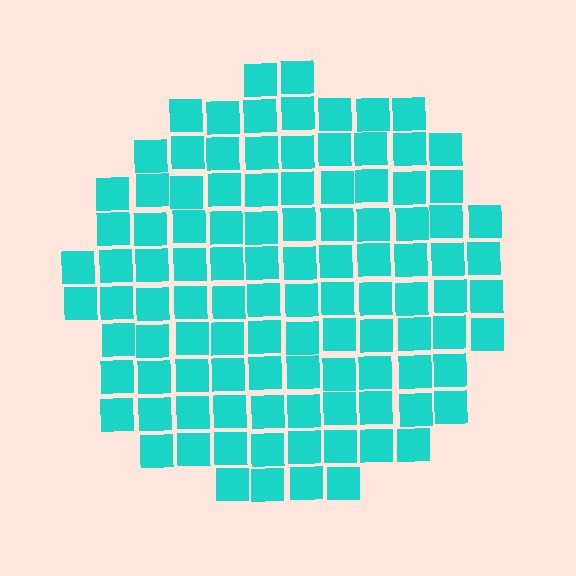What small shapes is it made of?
It is made of small squares.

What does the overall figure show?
The overall figure shows a circle.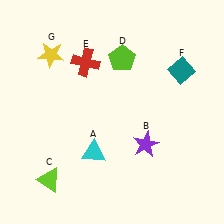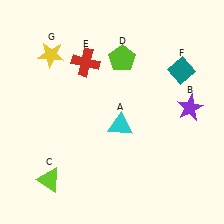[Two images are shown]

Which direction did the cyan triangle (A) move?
The cyan triangle (A) moved up.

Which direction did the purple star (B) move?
The purple star (B) moved right.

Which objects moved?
The objects that moved are: the cyan triangle (A), the purple star (B).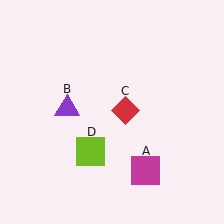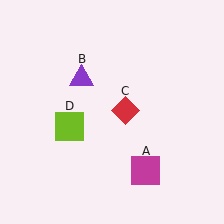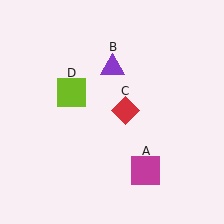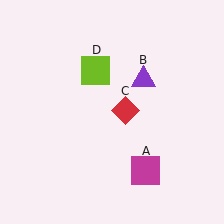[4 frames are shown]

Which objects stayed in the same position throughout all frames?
Magenta square (object A) and red diamond (object C) remained stationary.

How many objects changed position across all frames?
2 objects changed position: purple triangle (object B), lime square (object D).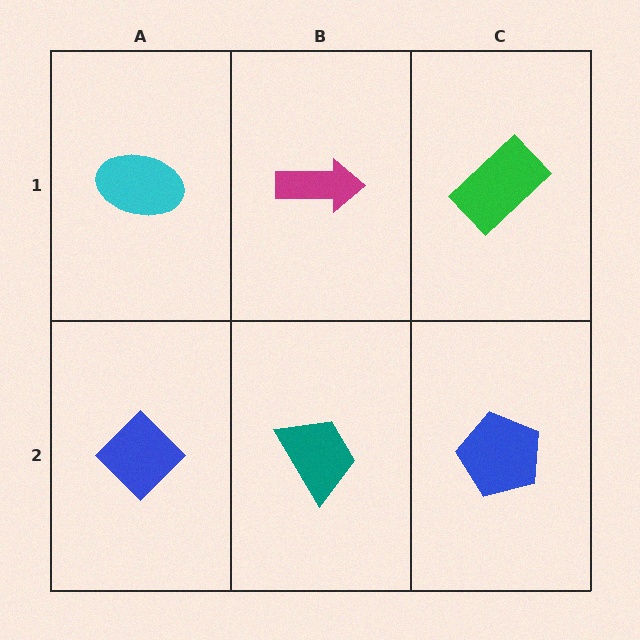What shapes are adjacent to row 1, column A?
A blue diamond (row 2, column A), a magenta arrow (row 1, column B).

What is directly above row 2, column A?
A cyan ellipse.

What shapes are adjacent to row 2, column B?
A magenta arrow (row 1, column B), a blue diamond (row 2, column A), a blue pentagon (row 2, column C).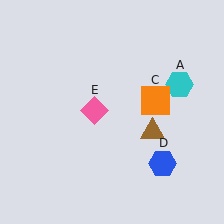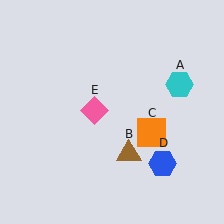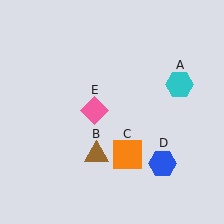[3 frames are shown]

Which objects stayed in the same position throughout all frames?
Cyan hexagon (object A) and blue hexagon (object D) and pink diamond (object E) remained stationary.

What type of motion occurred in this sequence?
The brown triangle (object B), orange square (object C) rotated clockwise around the center of the scene.